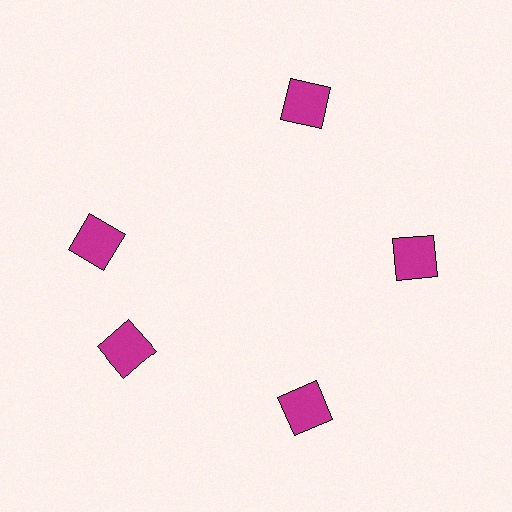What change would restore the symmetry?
The symmetry would be restored by rotating it back into even spacing with its neighbors so that all 5 squares sit at equal angles and equal distance from the center.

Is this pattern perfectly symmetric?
No. The 5 magenta squares are arranged in a ring, but one element near the 10 o'clock position is rotated out of alignment along the ring, breaking the 5-fold rotational symmetry.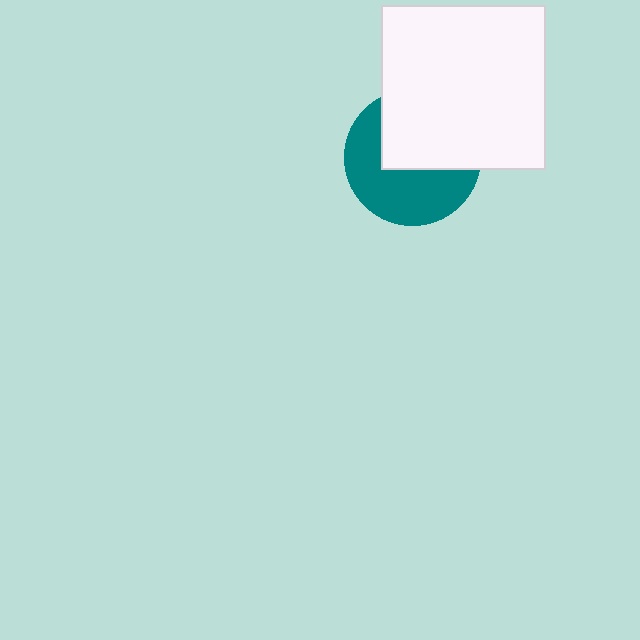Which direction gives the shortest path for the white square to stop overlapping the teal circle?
Moving up gives the shortest separation.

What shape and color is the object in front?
The object in front is a white square.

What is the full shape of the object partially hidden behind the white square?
The partially hidden object is a teal circle.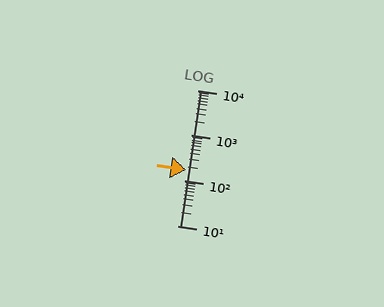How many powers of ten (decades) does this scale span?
The scale spans 3 decades, from 10 to 10000.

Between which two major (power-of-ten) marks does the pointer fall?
The pointer is between 100 and 1000.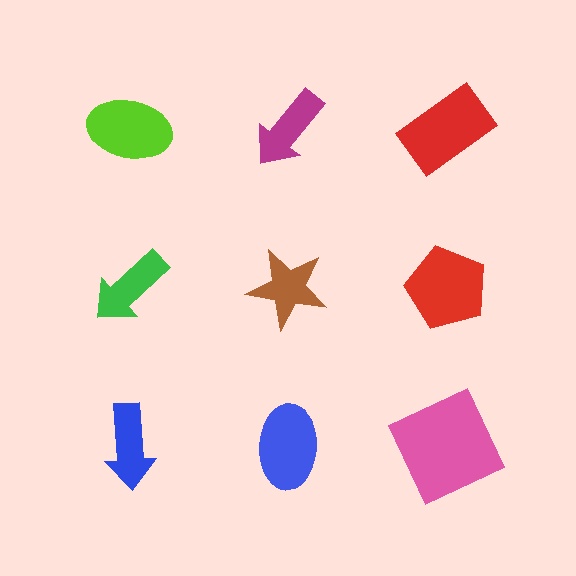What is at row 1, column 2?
A magenta arrow.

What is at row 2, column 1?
A green arrow.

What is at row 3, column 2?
A blue ellipse.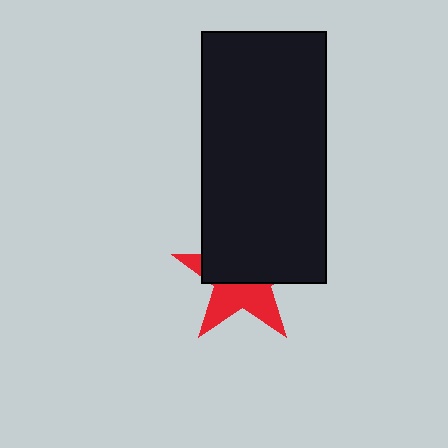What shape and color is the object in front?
The object in front is a black rectangle.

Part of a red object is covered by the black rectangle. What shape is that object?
It is a star.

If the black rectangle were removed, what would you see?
You would see the complete red star.